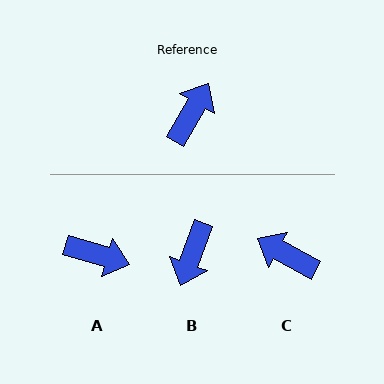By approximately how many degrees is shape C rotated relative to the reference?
Approximately 91 degrees counter-clockwise.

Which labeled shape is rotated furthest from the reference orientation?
B, about 170 degrees away.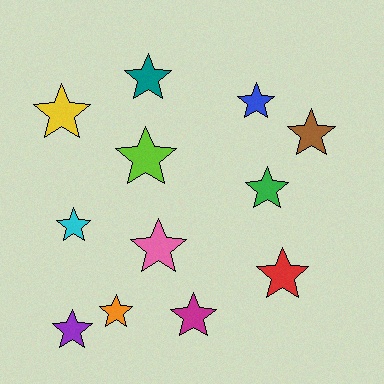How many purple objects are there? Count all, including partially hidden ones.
There is 1 purple object.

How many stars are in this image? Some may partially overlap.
There are 12 stars.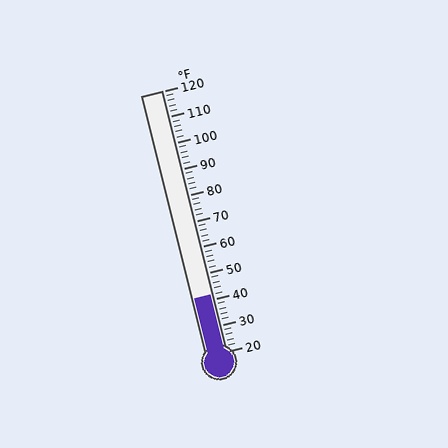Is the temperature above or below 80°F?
The temperature is below 80°F.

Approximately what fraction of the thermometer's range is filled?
The thermometer is filled to approximately 20% of its range.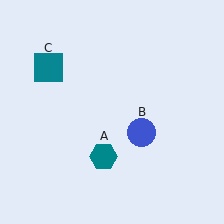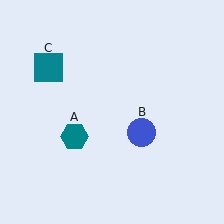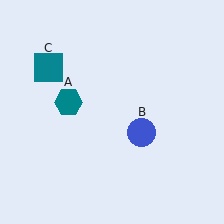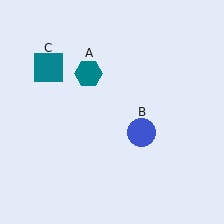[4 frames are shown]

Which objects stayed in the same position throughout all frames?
Blue circle (object B) and teal square (object C) remained stationary.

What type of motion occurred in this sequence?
The teal hexagon (object A) rotated clockwise around the center of the scene.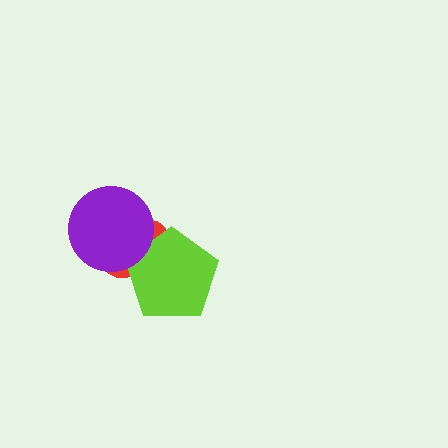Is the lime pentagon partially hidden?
Yes, it is partially covered by another shape.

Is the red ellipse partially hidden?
Yes, it is partially covered by another shape.